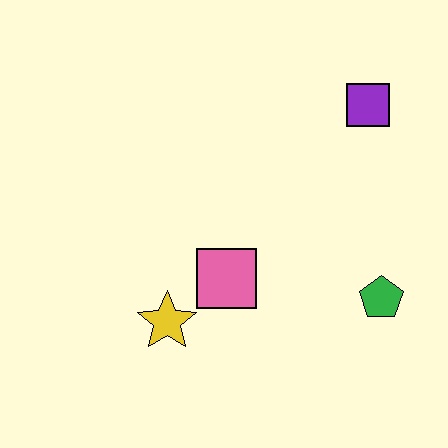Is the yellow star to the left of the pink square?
Yes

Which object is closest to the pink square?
The yellow star is closest to the pink square.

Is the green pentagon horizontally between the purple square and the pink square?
No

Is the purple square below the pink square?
No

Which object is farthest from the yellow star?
The purple square is farthest from the yellow star.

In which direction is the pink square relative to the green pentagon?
The pink square is to the left of the green pentagon.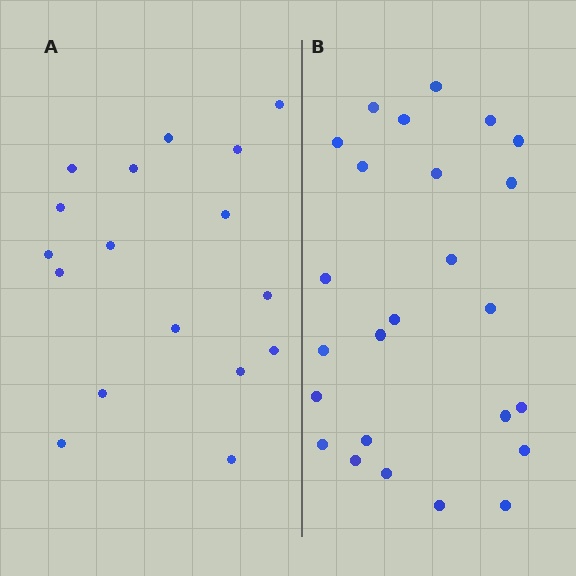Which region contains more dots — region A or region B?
Region B (the right region) has more dots.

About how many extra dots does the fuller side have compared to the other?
Region B has roughly 8 or so more dots than region A.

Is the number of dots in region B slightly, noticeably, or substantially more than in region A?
Region B has substantially more. The ratio is roughly 1.5 to 1.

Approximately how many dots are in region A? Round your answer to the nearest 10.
About 20 dots. (The exact count is 17, which rounds to 20.)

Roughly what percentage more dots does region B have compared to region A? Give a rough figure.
About 45% more.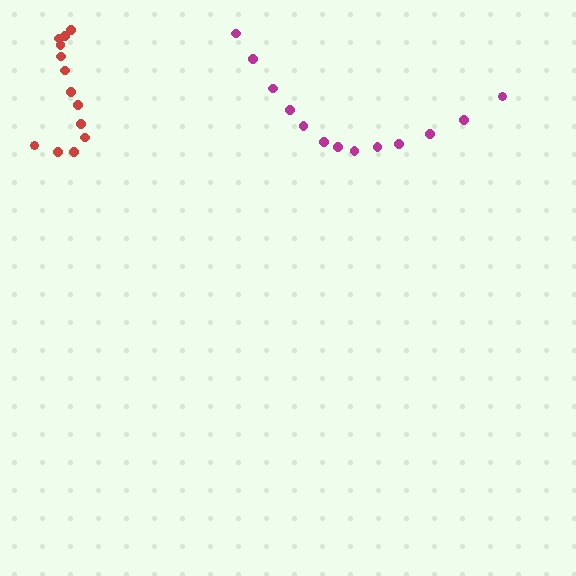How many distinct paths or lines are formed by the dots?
There are 2 distinct paths.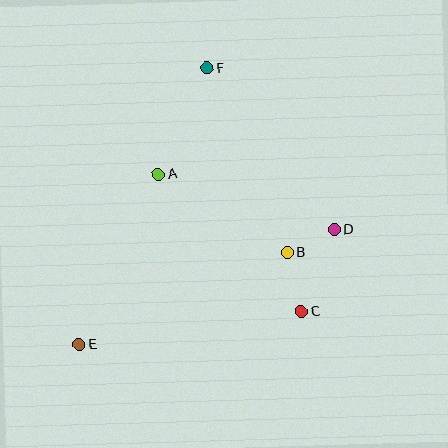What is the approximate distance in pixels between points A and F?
The distance between A and F is approximately 116 pixels.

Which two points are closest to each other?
Points B and D are closest to each other.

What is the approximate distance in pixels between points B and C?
The distance between B and C is approximately 61 pixels.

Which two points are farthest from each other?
Points E and F are farthest from each other.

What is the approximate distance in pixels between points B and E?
The distance between B and E is approximately 227 pixels.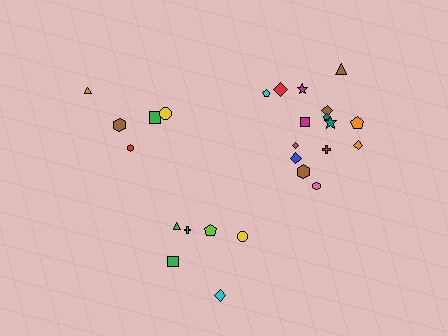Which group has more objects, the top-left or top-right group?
The top-right group.